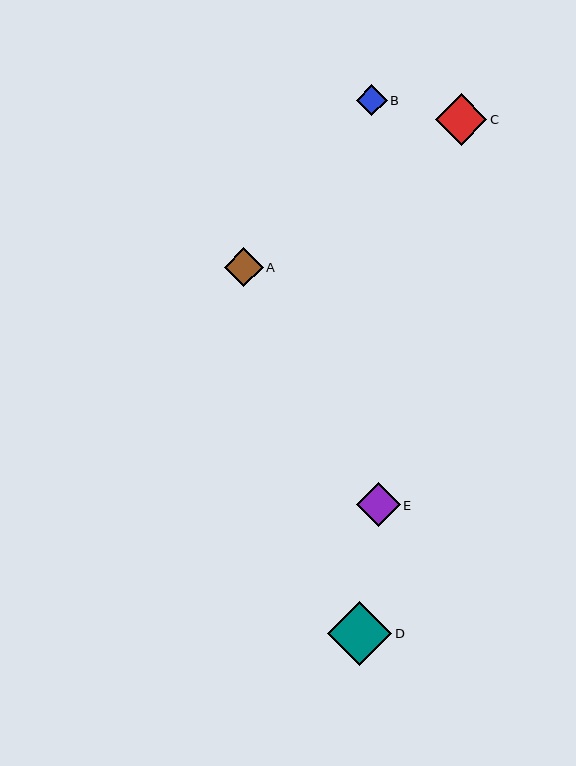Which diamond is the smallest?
Diamond B is the smallest with a size of approximately 31 pixels.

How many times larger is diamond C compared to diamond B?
Diamond C is approximately 1.7 times the size of diamond B.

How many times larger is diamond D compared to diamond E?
Diamond D is approximately 1.5 times the size of diamond E.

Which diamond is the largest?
Diamond D is the largest with a size of approximately 64 pixels.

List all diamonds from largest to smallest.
From largest to smallest: D, C, E, A, B.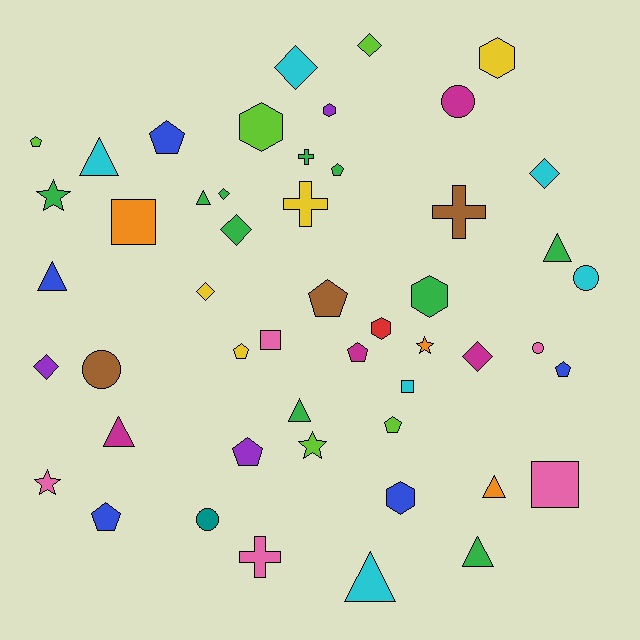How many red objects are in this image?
There is 1 red object.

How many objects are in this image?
There are 50 objects.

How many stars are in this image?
There are 4 stars.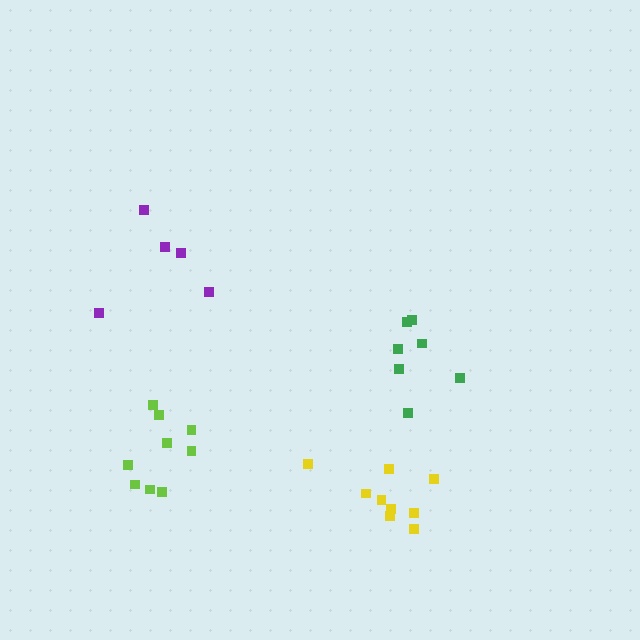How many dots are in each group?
Group 1: 5 dots, Group 2: 9 dots, Group 3: 7 dots, Group 4: 9 dots (30 total).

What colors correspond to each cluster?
The clusters are colored: purple, yellow, green, lime.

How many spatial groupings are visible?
There are 4 spatial groupings.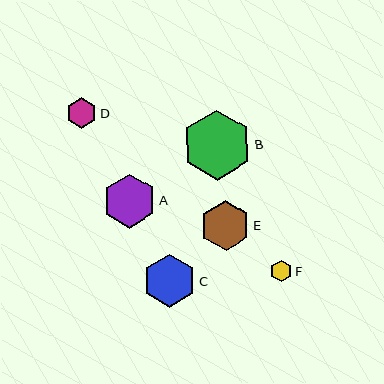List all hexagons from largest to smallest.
From largest to smallest: B, A, C, E, D, F.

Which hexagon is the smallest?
Hexagon F is the smallest with a size of approximately 21 pixels.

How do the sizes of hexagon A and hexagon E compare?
Hexagon A and hexagon E are approximately the same size.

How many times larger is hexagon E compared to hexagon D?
Hexagon E is approximately 1.6 times the size of hexagon D.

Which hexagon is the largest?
Hexagon B is the largest with a size of approximately 70 pixels.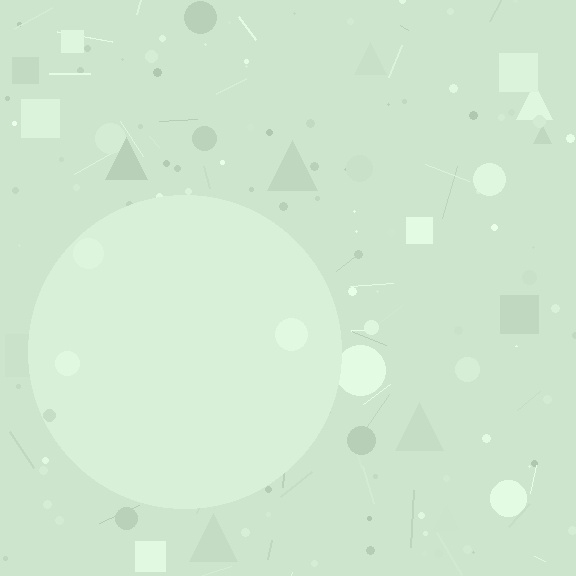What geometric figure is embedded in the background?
A circle is embedded in the background.